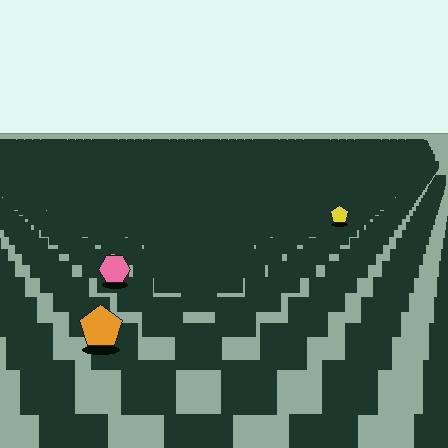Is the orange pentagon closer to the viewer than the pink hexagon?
Yes. The orange pentagon is closer — you can tell from the texture gradient: the ground texture is coarser near it.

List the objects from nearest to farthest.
From nearest to farthest: the orange pentagon, the pink hexagon, the yellow pentagon.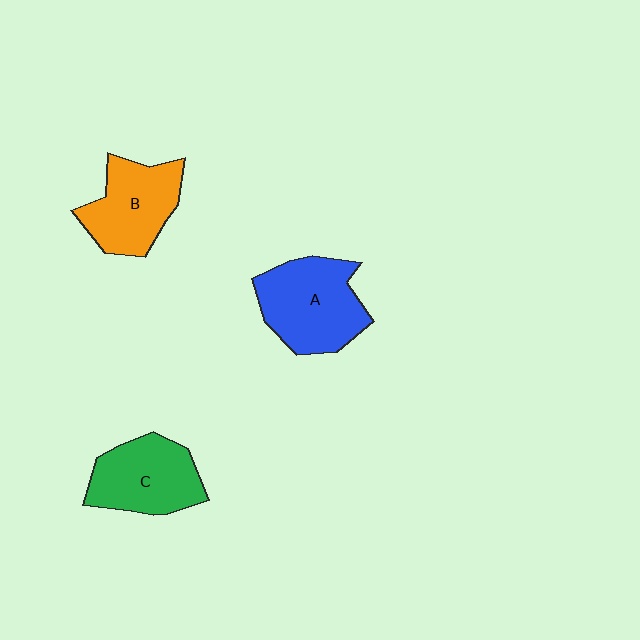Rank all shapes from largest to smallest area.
From largest to smallest: A (blue), C (green), B (orange).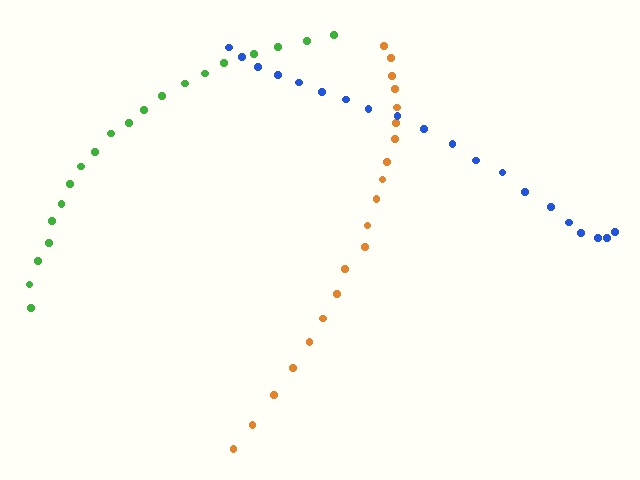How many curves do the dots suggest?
There are 3 distinct paths.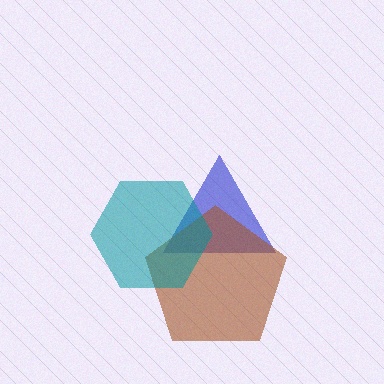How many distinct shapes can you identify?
There are 3 distinct shapes: a blue triangle, a brown pentagon, a teal hexagon.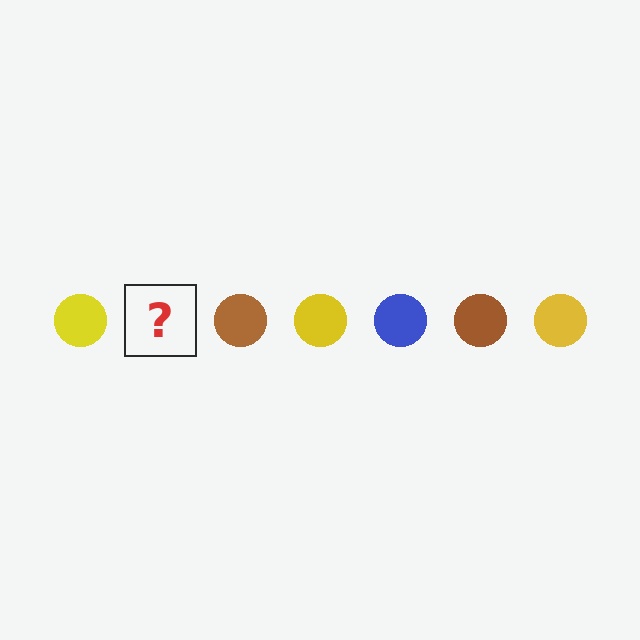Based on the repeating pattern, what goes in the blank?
The blank should be a blue circle.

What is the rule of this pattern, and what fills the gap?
The rule is that the pattern cycles through yellow, blue, brown circles. The gap should be filled with a blue circle.